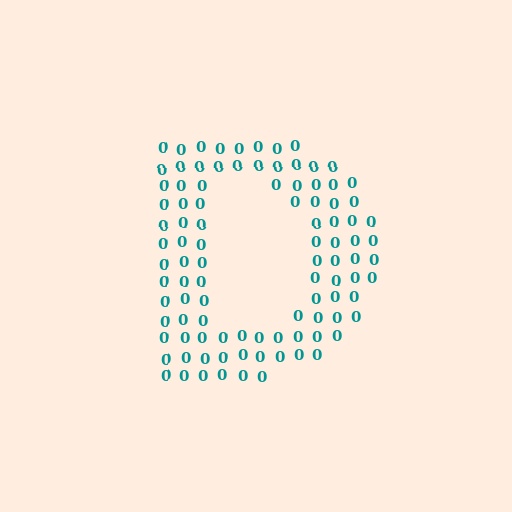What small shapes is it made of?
It is made of small digit 0's.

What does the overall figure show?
The overall figure shows the letter D.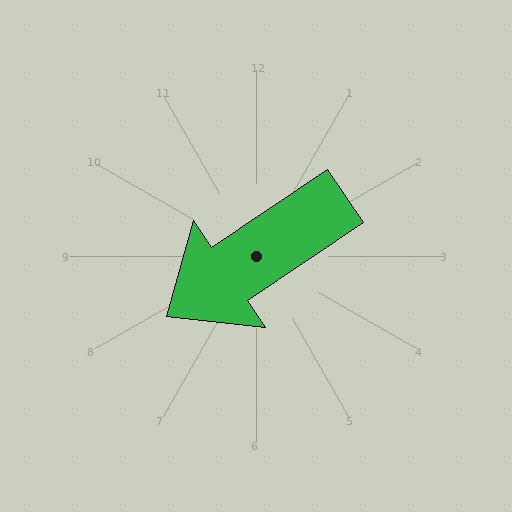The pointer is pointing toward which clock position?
Roughly 8 o'clock.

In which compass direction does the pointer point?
Southwest.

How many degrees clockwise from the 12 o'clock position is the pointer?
Approximately 236 degrees.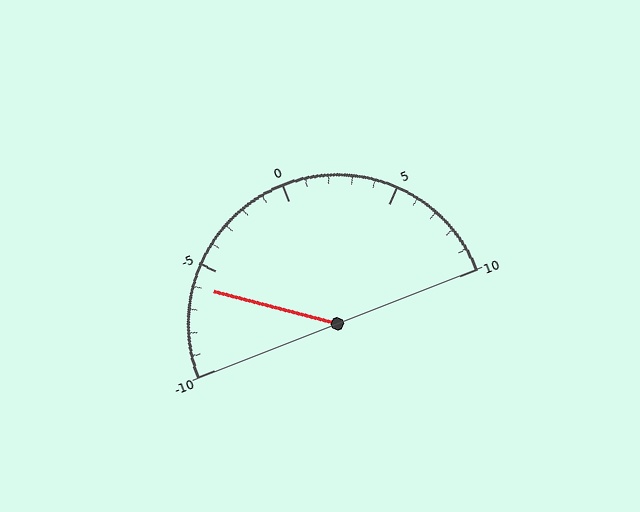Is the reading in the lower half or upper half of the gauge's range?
The reading is in the lower half of the range (-10 to 10).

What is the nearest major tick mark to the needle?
The nearest major tick mark is -5.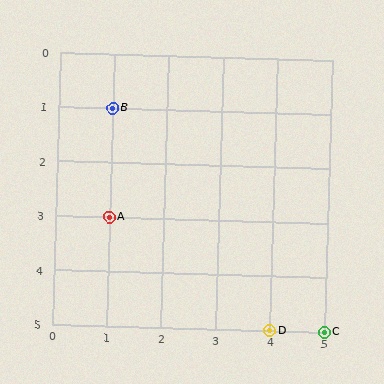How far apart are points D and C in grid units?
Points D and C are 1 column apart.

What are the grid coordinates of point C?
Point C is at grid coordinates (5, 5).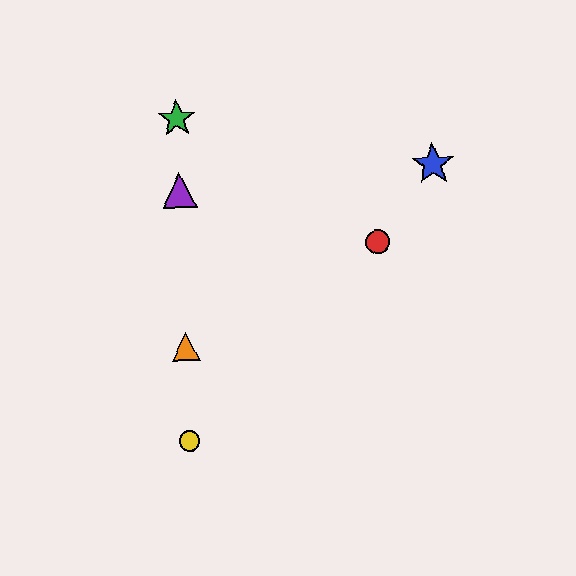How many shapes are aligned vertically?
4 shapes (the green star, the yellow circle, the purple triangle, the orange triangle) are aligned vertically.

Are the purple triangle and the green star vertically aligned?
Yes, both are at x≈179.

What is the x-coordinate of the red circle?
The red circle is at x≈378.